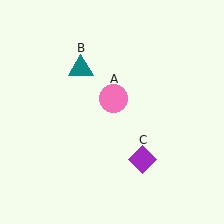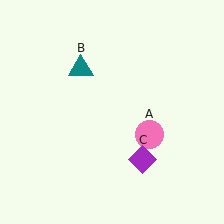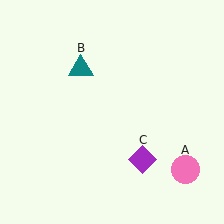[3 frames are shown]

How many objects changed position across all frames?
1 object changed position: pink circle (object A).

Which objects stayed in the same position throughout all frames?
Teal triangle (object B) and purple diamond (object C) remained stationary.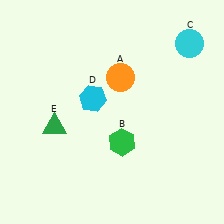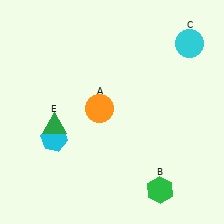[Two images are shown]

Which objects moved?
The objects that moved are: the orange circle (A), the green hexagon (B), the cyan hexagon (D).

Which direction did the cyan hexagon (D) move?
The cyan hexagon (D) moved down.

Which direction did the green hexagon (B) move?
The green hexagon (B) moved down.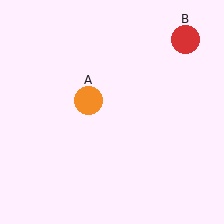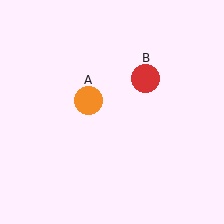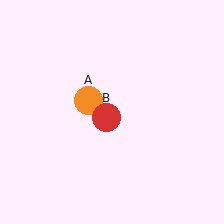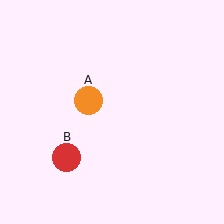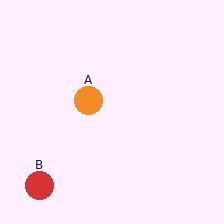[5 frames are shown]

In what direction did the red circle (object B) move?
The red circle (object B) moved down and to the left.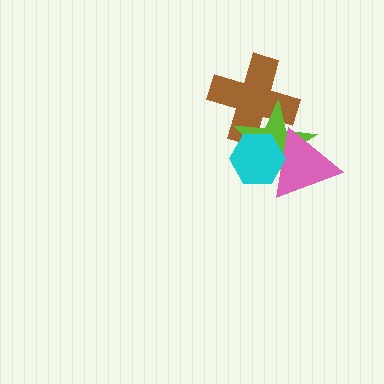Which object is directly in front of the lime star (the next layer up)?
The pink triangle is directly in front of the lime star.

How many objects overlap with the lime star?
3 objects overlap with the lime star.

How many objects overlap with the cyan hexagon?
3 objects overlap with the cyan hexagon.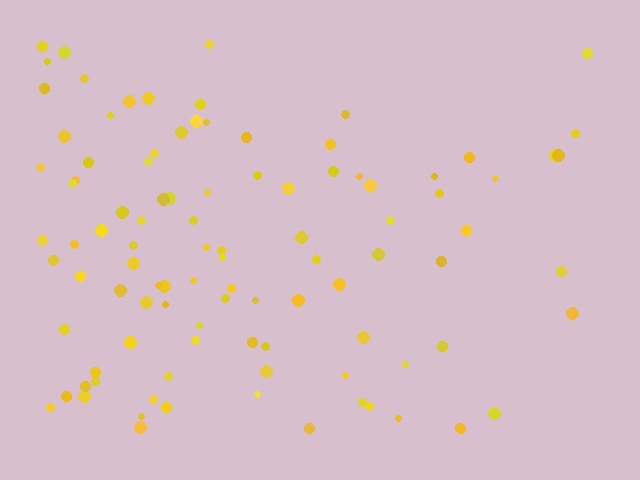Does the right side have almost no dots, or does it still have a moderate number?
Still a moderate number, just noticeably fewer than the left.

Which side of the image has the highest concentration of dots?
The left.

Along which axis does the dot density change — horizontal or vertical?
Horizontal.